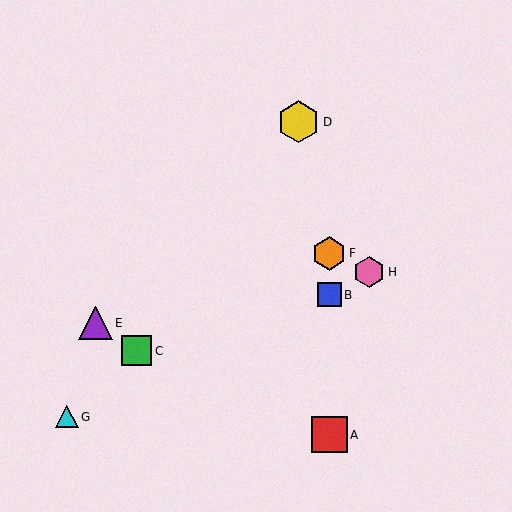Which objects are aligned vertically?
Objects A, B, F are aligned vertically.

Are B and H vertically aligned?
No, B is at x≈329 and H is at x≈369.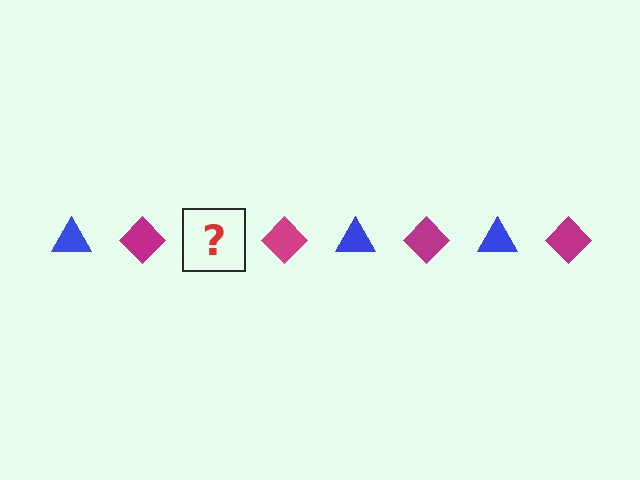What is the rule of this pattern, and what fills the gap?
The rule is that the pattern alternates between blue triangle and magenta diamond. The gap should be filled with a blue triangle.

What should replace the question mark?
The question mark should be replaced with a blue triangle.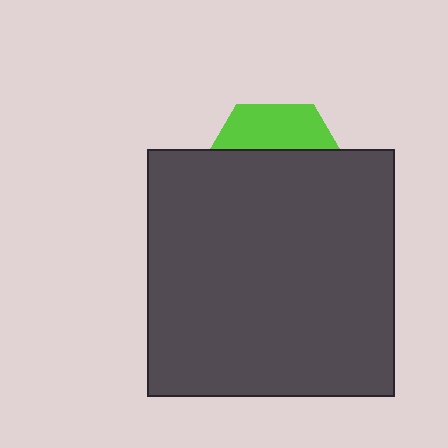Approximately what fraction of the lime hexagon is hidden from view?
Roughly 70% of the lime hexagon is hidden behind the dark gray square.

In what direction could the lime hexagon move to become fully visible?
The lime hexagon could move up. That would shift it out from behind the dark gray square entirely.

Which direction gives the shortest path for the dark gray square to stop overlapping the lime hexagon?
Moving down gives the shortest separation.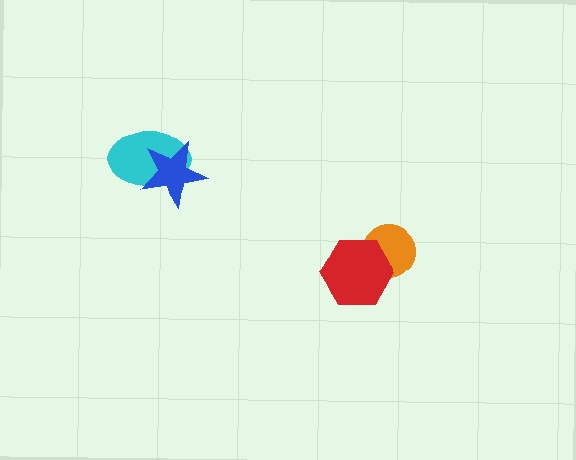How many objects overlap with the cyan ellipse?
1 object overlaps with the cyan ellipse.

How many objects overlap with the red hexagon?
1 object overlaps with the red hexagon.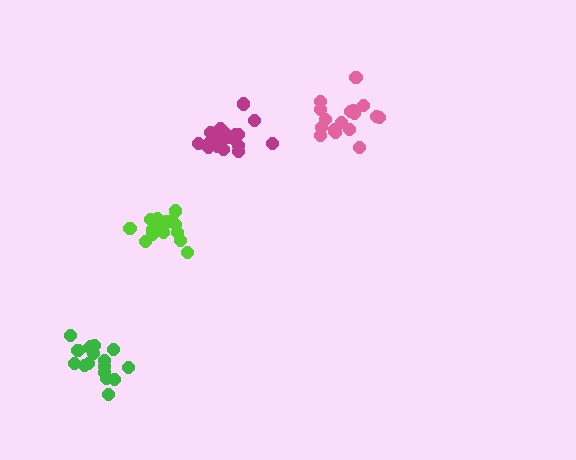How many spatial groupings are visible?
There are 4 spatial groupings.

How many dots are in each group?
Group 1: 15 dots, Group 2: 19 dots, Group 3: 18 dots, Group 4: 18 dots (70 total).